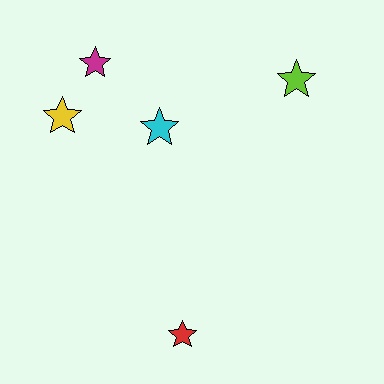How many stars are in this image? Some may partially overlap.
There are 5 stars.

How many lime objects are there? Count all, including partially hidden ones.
There is 1 lime object.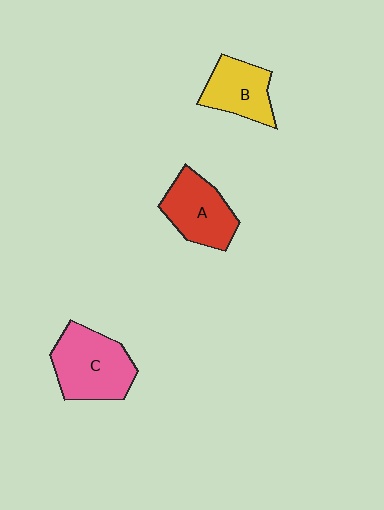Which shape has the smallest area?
Shape B (yellow).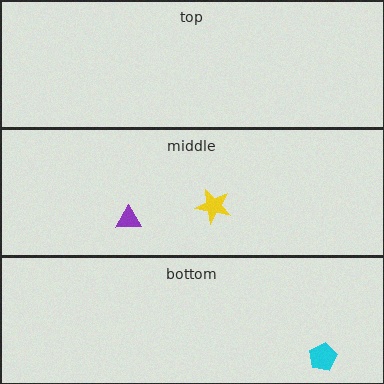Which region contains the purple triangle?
The middle region.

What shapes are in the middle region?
The purple triangle, the yellow star.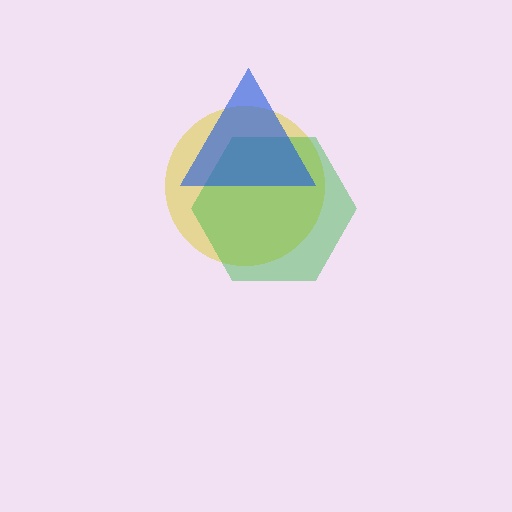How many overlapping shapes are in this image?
There are 3 overlapping shapes in the image.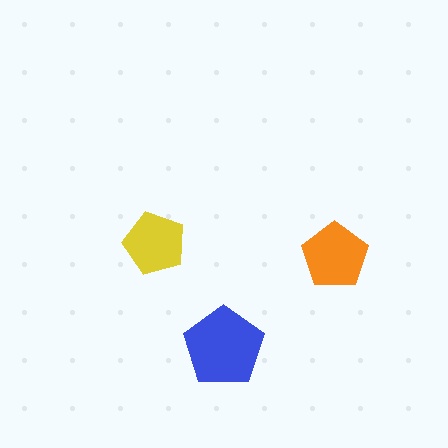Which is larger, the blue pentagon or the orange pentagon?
The blue one.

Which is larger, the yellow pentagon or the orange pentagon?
The orange one.